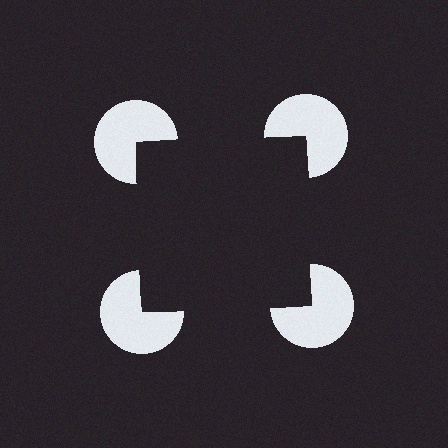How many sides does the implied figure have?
4 sides.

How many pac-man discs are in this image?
There are 4 — one at each vertex of the illusory square.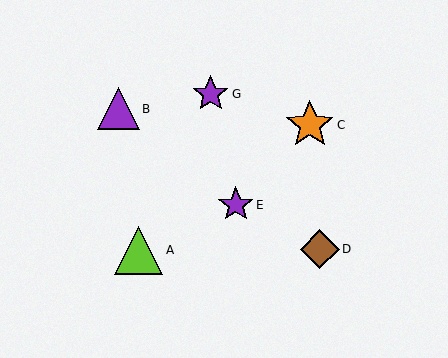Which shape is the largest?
The lime triangle (labeled A) is the largest.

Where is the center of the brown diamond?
The center of the brown diamond is at (320, 249).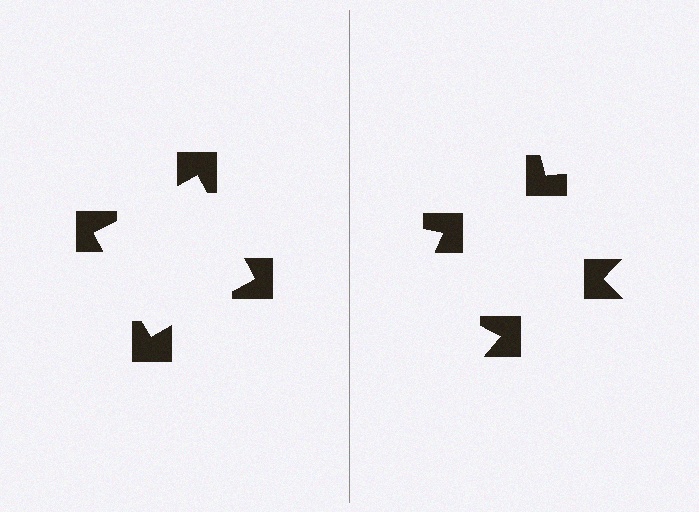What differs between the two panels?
The notched squares are positioned identically on both sides; only the wedge orientations differ. On the left they align to a square; on the right they are misaligned.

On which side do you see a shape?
An illusory square appears on the left side. On the right side the wedge cuts are rotated, so no coherent shape forms.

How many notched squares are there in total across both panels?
8 — 4 on each side.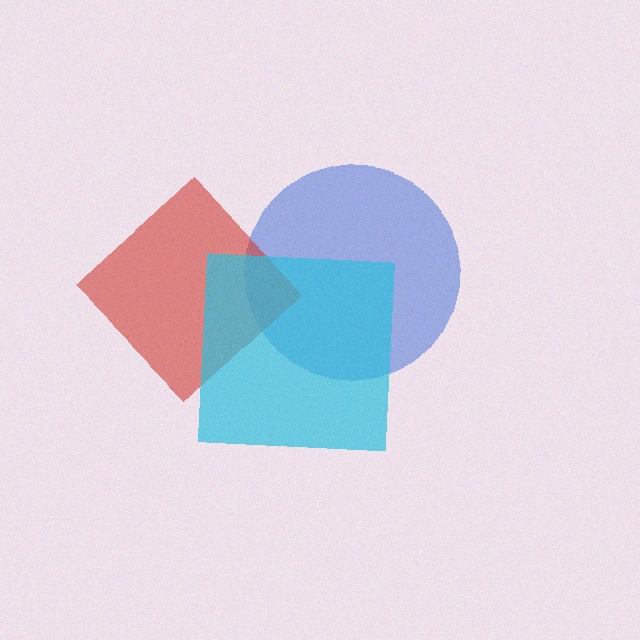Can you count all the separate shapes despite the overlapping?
Yes, there are 3 separate shapes.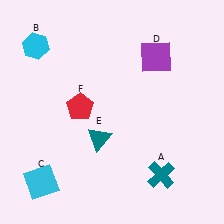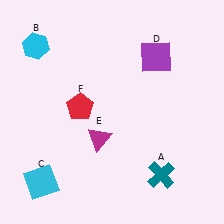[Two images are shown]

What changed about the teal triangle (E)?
In Image 1, E is teal. In Image 2, it changed to magenta.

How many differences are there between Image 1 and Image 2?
There is 1 difference between the two images.